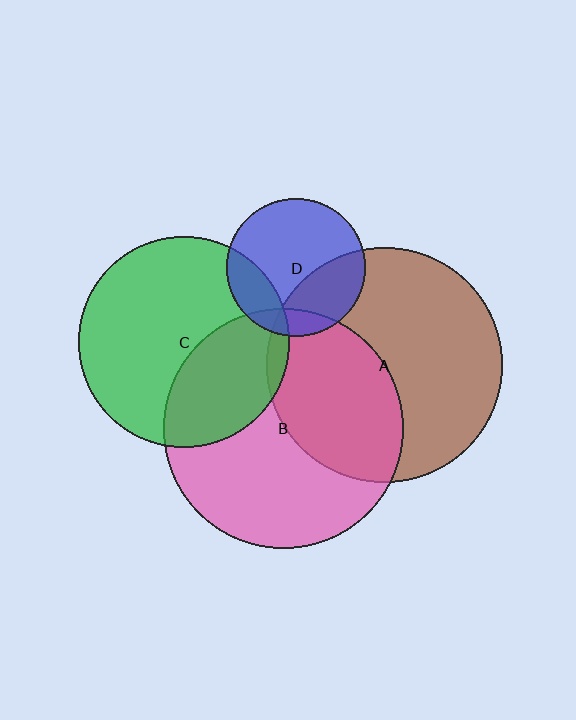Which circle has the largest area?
Circle B (pink).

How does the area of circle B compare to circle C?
Approximately 1.3 times.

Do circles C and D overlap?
Yes.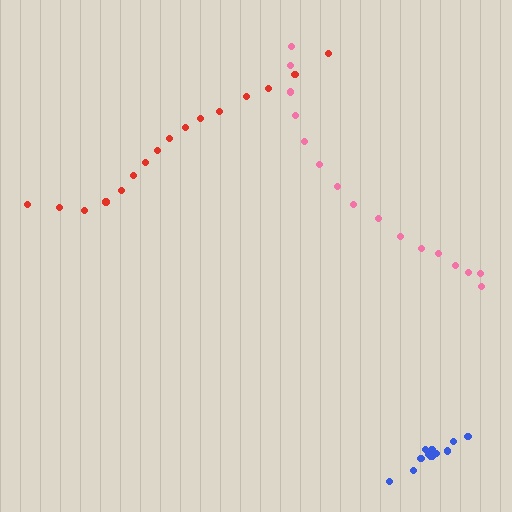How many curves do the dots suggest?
There are 3 distinct paths.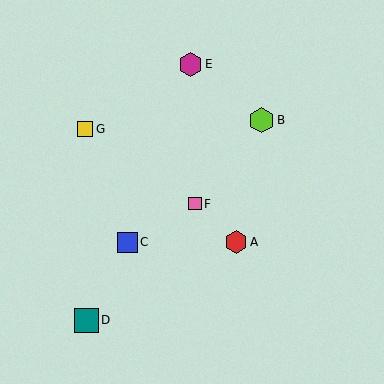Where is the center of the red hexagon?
The center of the red hexagon is at (236, 242).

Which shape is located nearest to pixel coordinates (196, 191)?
The pink square (labeled F) at (195, 204) is nearest to that location.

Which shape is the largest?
The lime hexagon (labeled B) is the largest.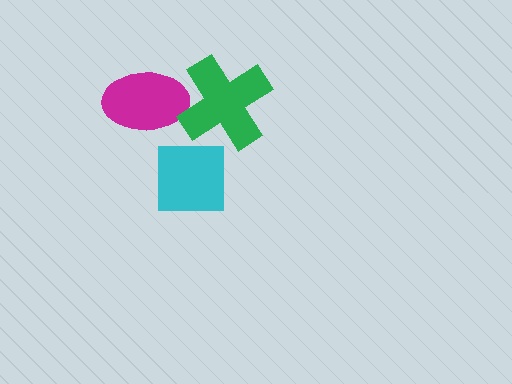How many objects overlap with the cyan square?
0 objects overlap with the cyan square.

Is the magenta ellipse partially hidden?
Yes, it is partially covered by another shape.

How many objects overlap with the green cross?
1 object overlaps with the green cross.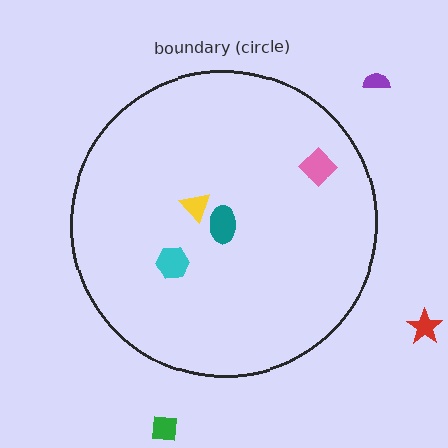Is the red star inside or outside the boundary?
Outside.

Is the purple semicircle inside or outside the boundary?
Outside.